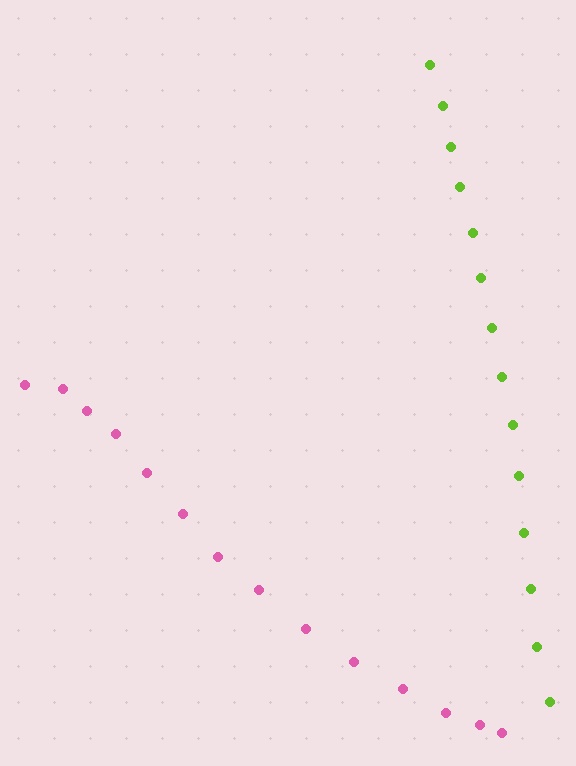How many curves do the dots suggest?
There are 2 distinct paths.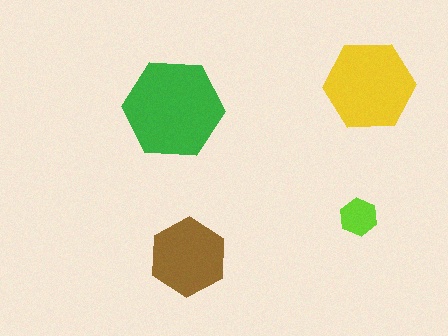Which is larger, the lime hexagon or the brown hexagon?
The brown one.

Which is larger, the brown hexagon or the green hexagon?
The green one.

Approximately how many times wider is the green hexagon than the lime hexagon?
About 2.5 times wider.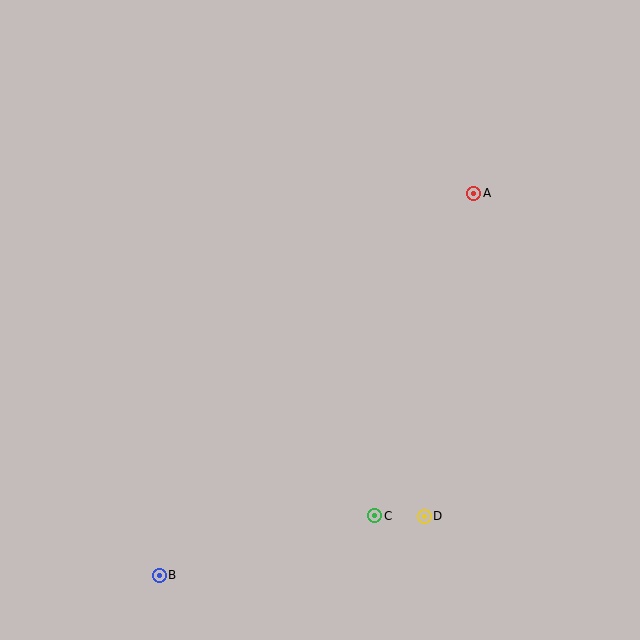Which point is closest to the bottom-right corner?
Point D is closest to the bottom-right corner.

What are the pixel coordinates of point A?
Point A is at (474, 193).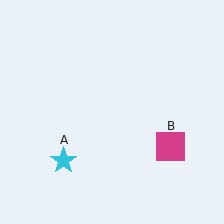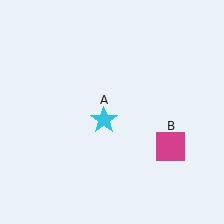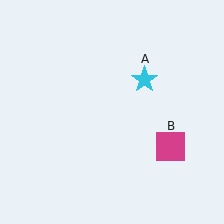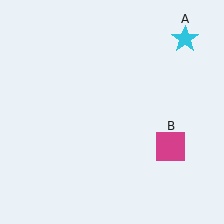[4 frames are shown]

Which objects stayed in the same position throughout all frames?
Magenta square (object B) remained stationary.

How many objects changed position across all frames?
1 object changed position: cyan star (object A).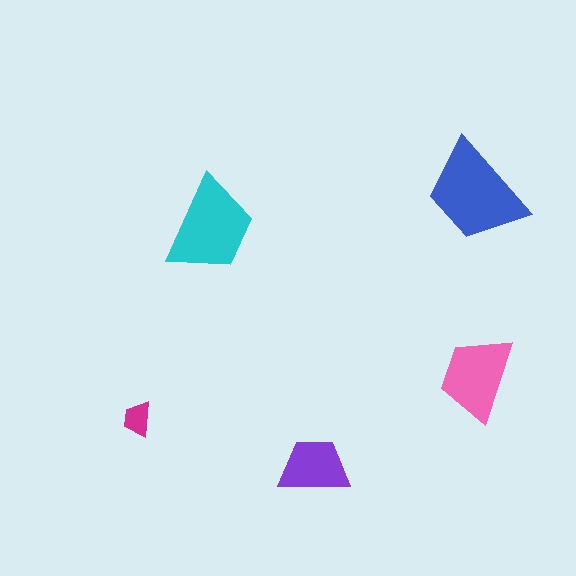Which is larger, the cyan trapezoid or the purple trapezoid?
The cyan one.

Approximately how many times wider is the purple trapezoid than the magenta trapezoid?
About 2 times wider.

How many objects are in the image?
There are 5 objects in the image.